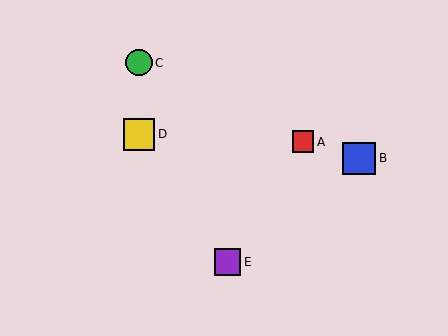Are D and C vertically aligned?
Yes, both are at x≈139.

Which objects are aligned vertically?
Objects C, D are aligned vertically.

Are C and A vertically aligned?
No, C is at x≈139 and A is at x≈303.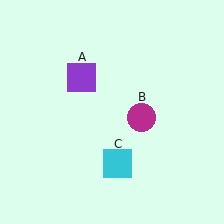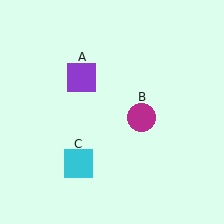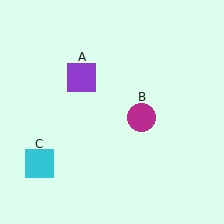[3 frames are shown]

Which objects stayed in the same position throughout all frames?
Purple square (object A) and magenta circle (object B) remained stationary.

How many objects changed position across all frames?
1 object changed position: cyan square (object C).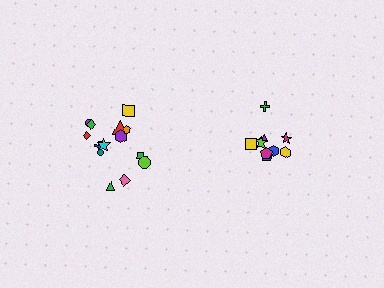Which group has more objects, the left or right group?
The left group.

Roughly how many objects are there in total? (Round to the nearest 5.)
Roughly 25 objects in total.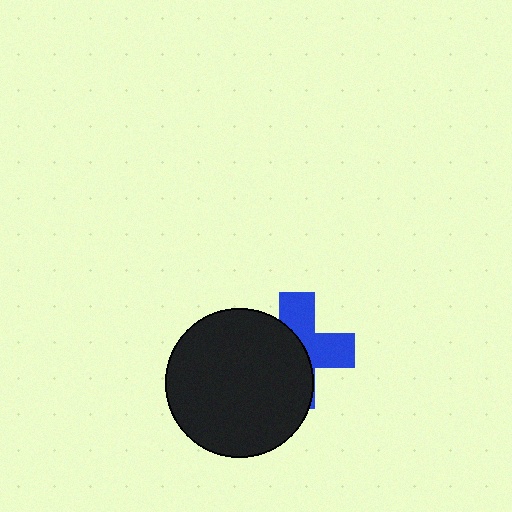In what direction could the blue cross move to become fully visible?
The blue cross could move right. That would shift it out from behind the black circle entirely.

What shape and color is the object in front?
The object in front is a black circle.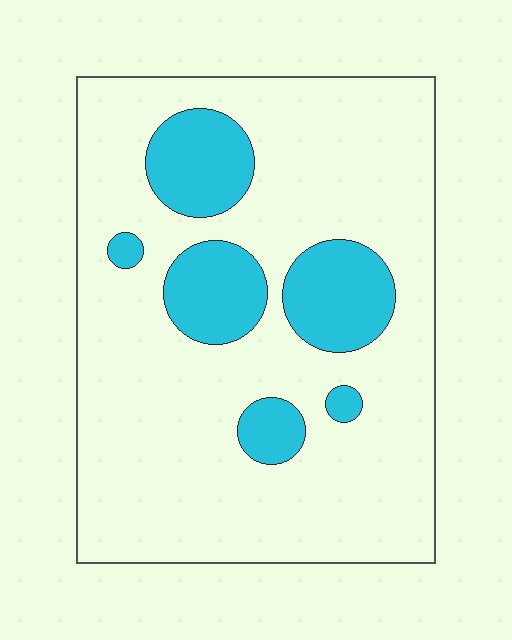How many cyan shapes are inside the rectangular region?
6.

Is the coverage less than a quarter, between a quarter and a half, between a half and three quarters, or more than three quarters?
Less than a quarter.